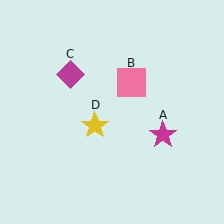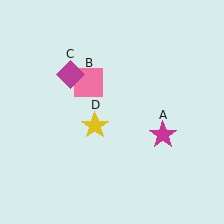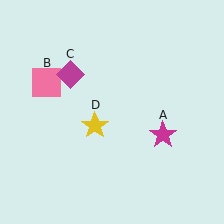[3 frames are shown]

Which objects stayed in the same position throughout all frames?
Magenta star (object A) and magenta diamond (object C) and yellow star (object D) remained stationary.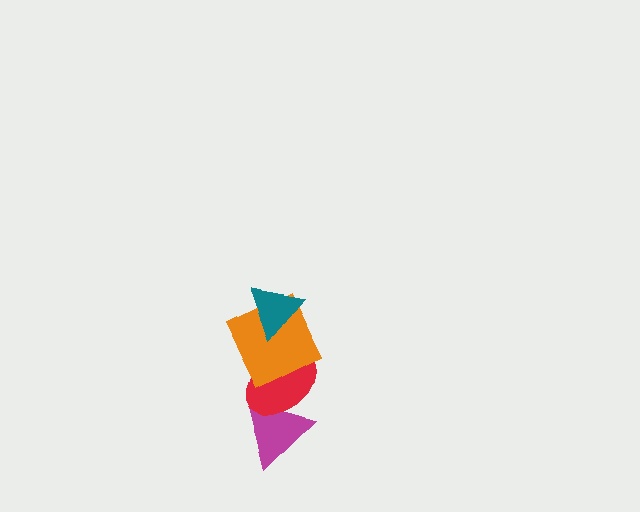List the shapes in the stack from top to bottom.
From top to bottom: the teal triangle, the orange square, the red ellipse, the magenta triangle.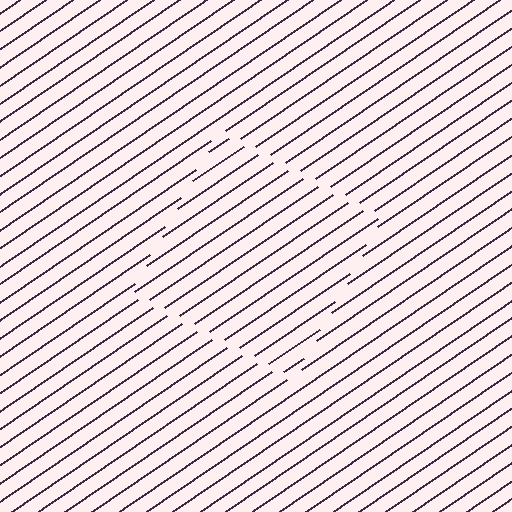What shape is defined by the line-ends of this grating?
An illusory square. The interior of the shape contains the same grating, shifted by half a period — the contour is defined by the phase discontinuity where line-ends from the inner and outer gratings abut.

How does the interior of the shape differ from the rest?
The interior of the shape contains the same grating, shifted by half a period — the contour is defined by the phase discontinuity where line-ends from the inner and outer gratings abut.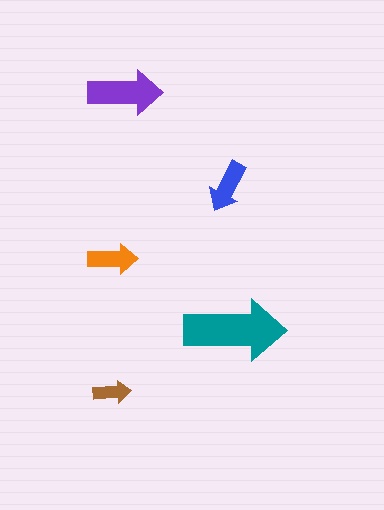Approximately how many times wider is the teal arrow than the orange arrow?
About 2 times wider.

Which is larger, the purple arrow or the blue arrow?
The purple one.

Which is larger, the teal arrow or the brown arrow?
The teal one.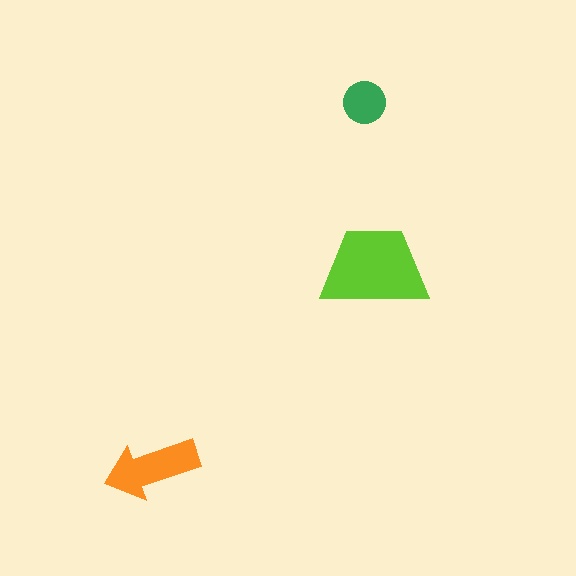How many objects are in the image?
There are 3 objects in the image.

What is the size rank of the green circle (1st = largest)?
3rd.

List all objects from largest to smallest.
The lime trapezoid, the orange arrow, the green circle.